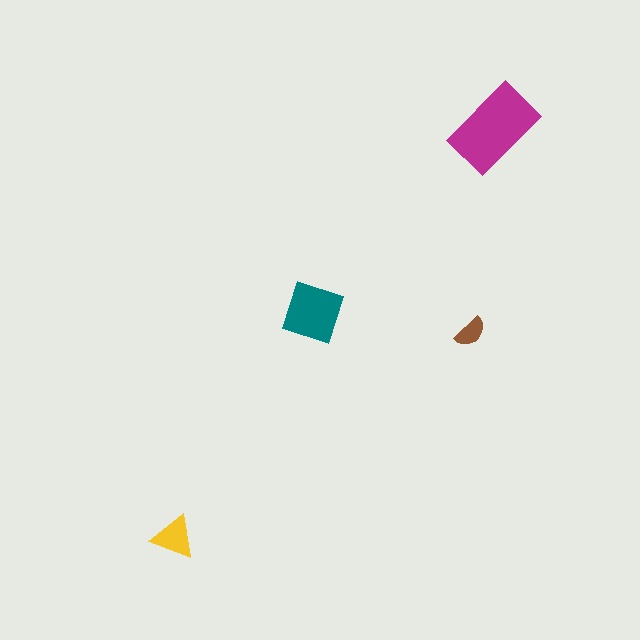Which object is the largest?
The magenta rectangle.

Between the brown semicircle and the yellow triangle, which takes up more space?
The yellow triangle.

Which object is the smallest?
The brown semicircle.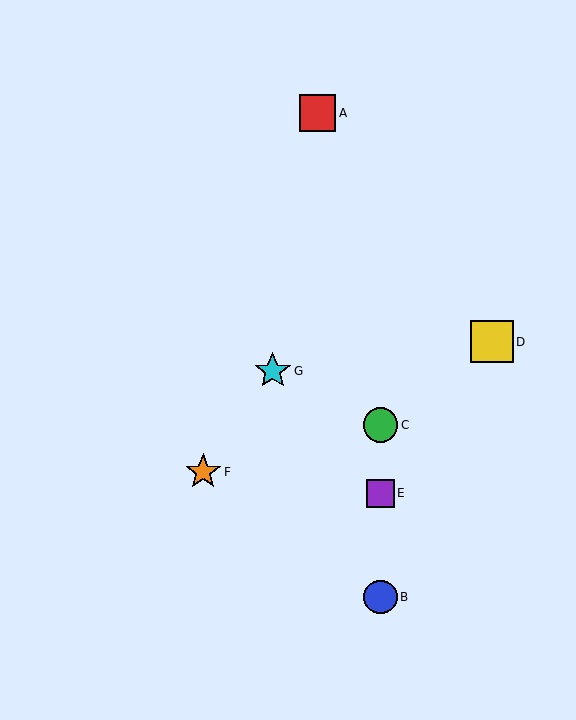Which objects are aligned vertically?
Objects B, C, E are aligned vertically.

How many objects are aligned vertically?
3 objects (B, C, E) are aligned vertically.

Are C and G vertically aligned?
No, C is at x≈380 and G is at x≈273.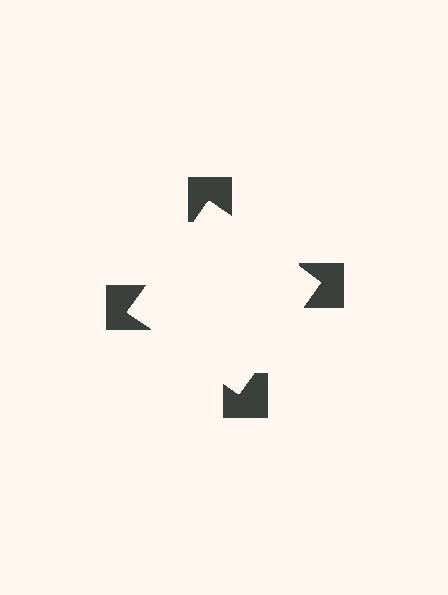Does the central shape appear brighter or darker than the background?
It typically appears slightly brighter than the background, even though no actual brightness change is drawn.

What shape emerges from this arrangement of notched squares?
An illusory square — its edges are inferred from the aligned wedge cuts in the notched squares, not physically drawn.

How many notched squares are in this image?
There are 4 — one at each vertex of the illusory square.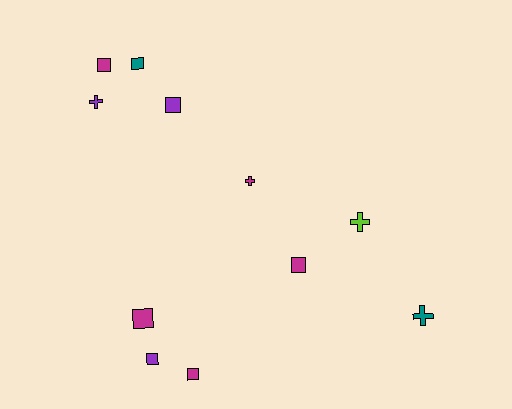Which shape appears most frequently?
Square, with 7 objects.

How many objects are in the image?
There are 11 objects.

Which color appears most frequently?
Magenta, with 5 objects.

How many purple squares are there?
There are 2 purple squares.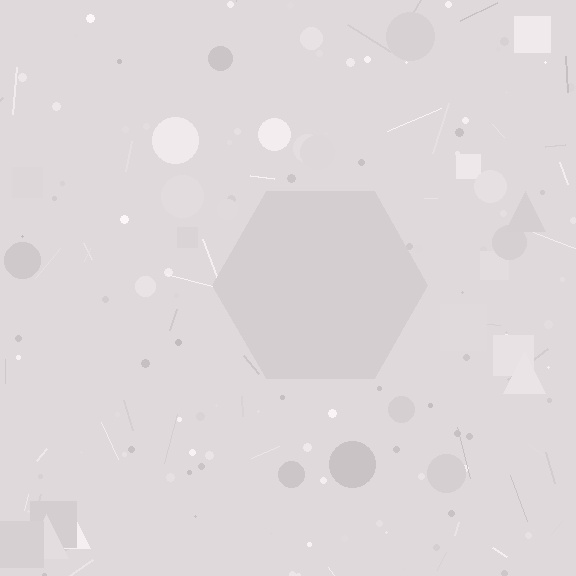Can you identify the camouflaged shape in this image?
The camouflaged shape is a hexagon.